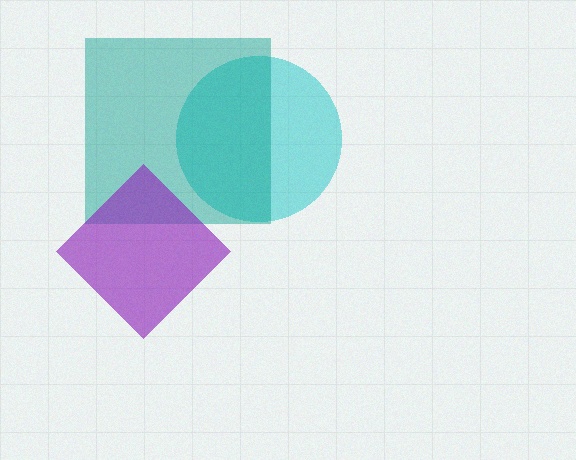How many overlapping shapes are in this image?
There are 3 overlapping shapes in the image.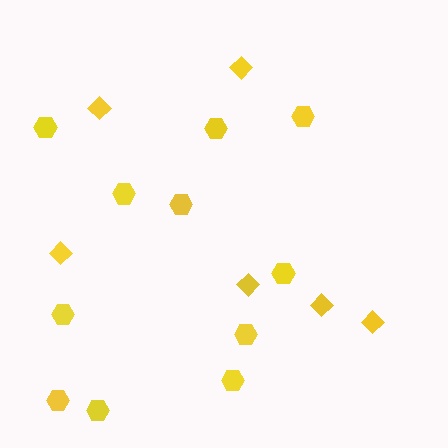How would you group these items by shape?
There are 2 groups: one group of hexagons (11) and one group of diamonds (6).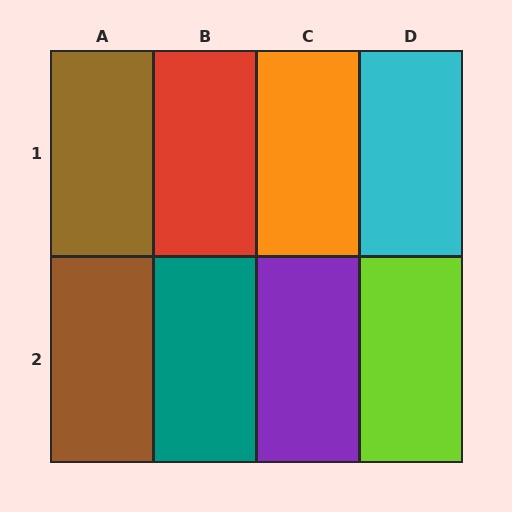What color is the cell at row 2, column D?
Lime.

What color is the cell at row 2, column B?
Teal.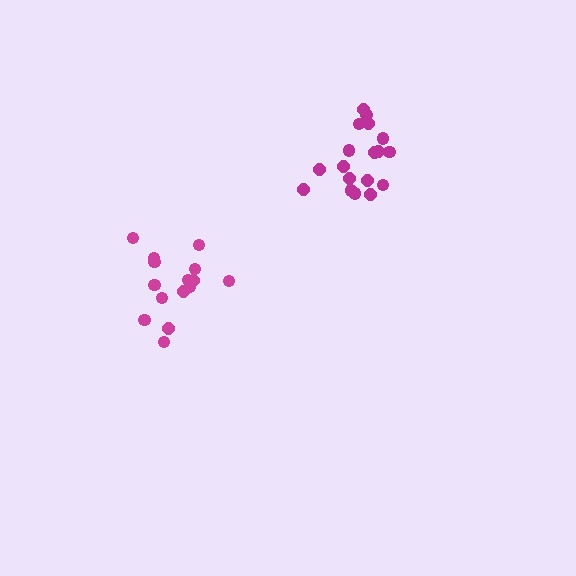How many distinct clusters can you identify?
There are 2 distinct clusters.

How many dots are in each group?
Group 1: 15 dots, Group 2: 18 dots (33 total).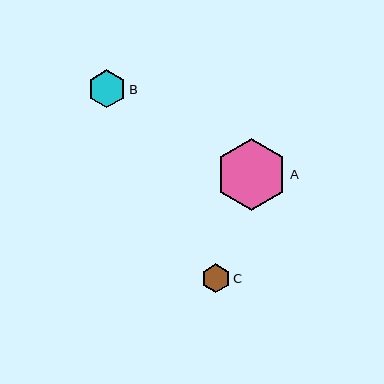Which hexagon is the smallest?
Hexagon C is the smallest with a size of approximately 29 pixels.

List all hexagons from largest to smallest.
From largest to smallest: A, B, C.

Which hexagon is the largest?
Hexagon A is the largest with a size of approximately 72 pixels.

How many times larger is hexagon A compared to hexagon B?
Hexagon A is approximately 1.9 times the size of hexagon B.